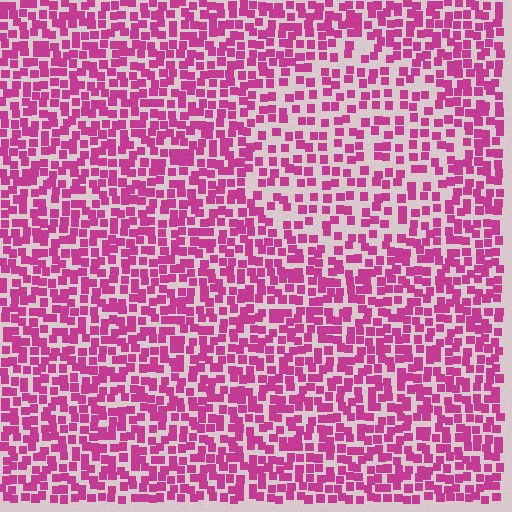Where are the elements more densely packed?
The elements are more densely packed outside the circle boundary.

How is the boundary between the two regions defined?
The boundary is defined by a change in element density (approximately 1.7x ratio). All elements are the same color, size, and shape.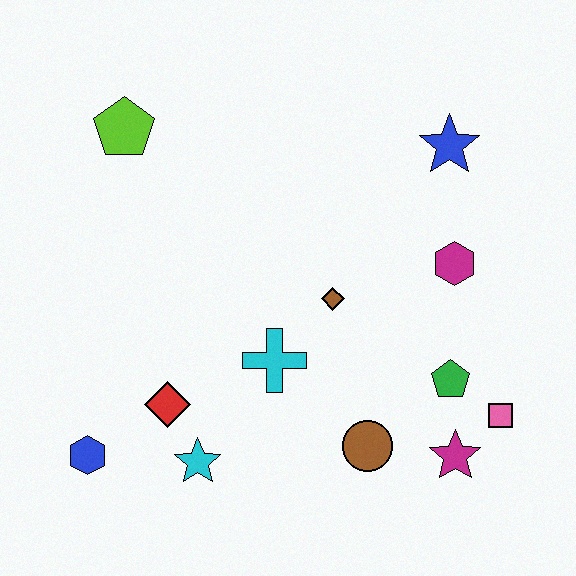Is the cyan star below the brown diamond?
Yes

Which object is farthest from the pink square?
The lime pentagon is farthest from the pink square.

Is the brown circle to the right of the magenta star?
No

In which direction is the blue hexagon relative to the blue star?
The blue hexagon is to the left of the blue star.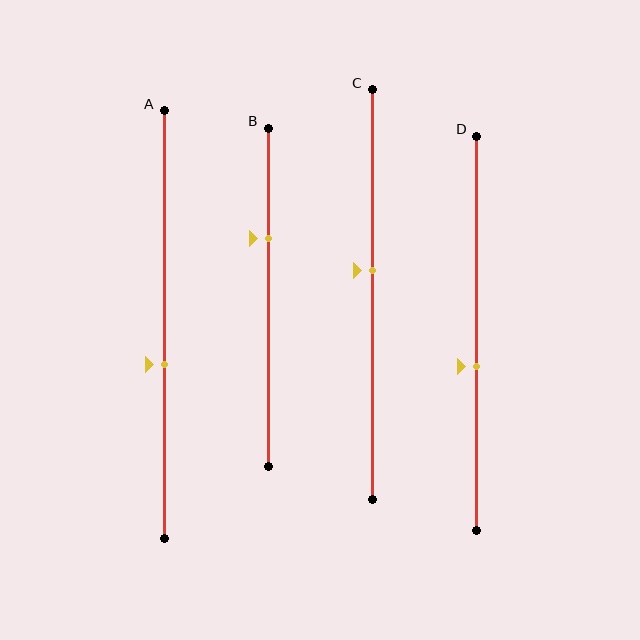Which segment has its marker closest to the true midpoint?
Segment C has its marker closest to the true midpoint.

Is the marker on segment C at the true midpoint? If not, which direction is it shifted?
No, the marker on segment C is shifted upward by about 6% of the segment length.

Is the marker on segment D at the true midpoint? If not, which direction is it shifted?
No, the marker on segment D is shifted downward by about 8% of the segment length.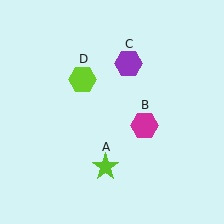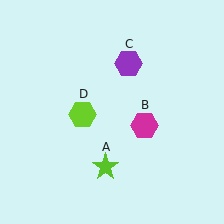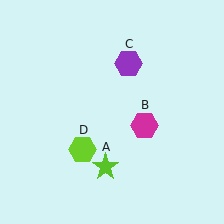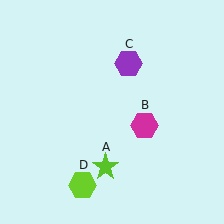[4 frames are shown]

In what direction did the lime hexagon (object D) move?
The lime hexagon (object D) moved down.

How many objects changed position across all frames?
1 object changed position: lime hexagon (object D).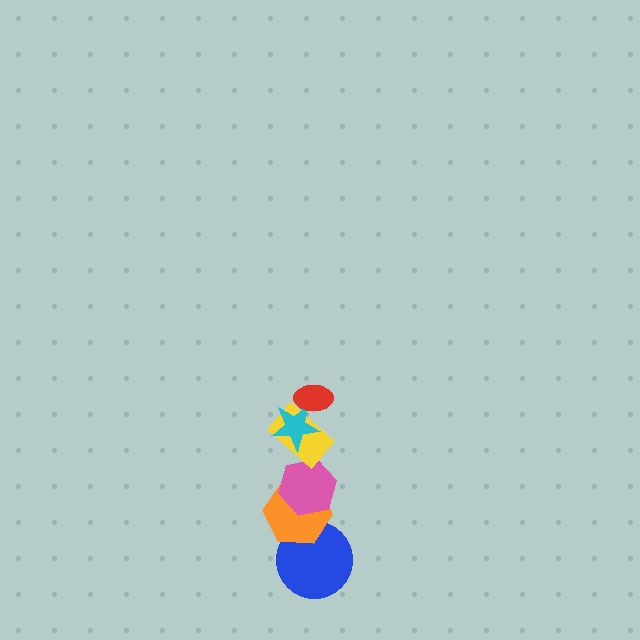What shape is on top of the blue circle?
The orange hexagon is on top of the blue circle.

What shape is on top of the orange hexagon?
The pink hexagon is on top of the orange hexagon.